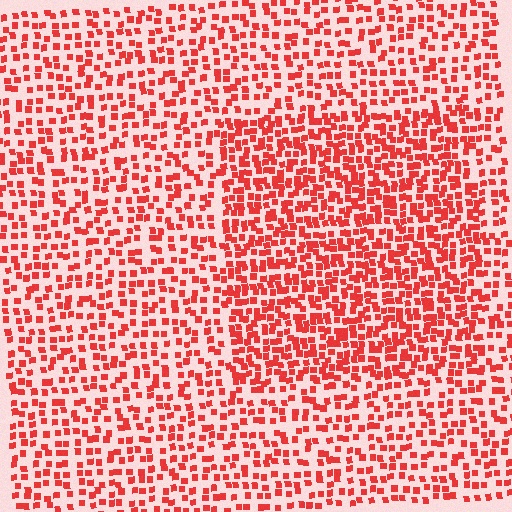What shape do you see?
I see a rectangle.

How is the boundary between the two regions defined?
The boundary is defined by a change in element density (approximately 1.7x ratio). All elements are the same color, size, and shape.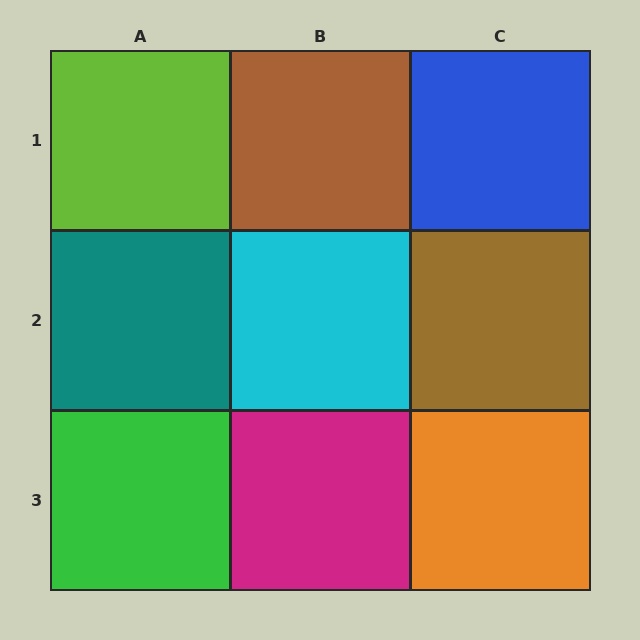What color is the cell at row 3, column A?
Green.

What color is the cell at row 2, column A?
Teal.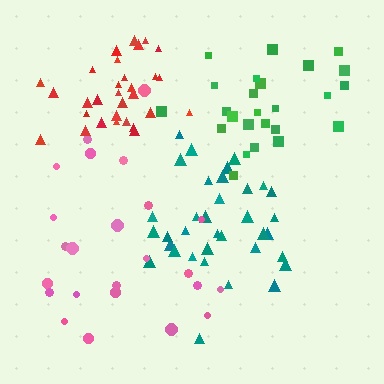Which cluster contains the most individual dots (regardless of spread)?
Teal (35).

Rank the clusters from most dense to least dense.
red, teal, green, pink.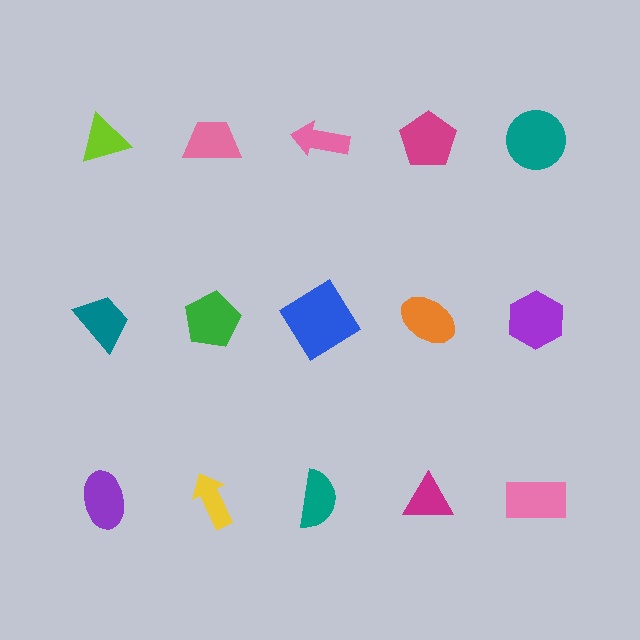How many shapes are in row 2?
5 shapes.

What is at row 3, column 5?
A pink rectangle.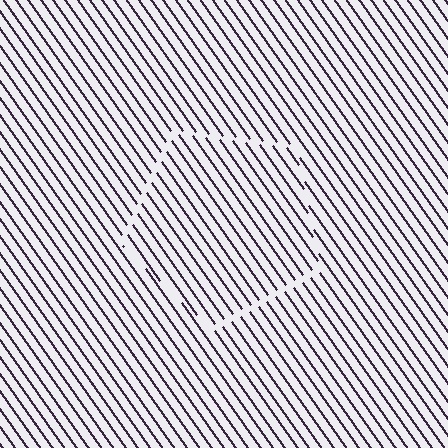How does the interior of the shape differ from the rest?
The interior of the shape contains the same grating, shifted by half a period — the contour is defined by the phase discontinuity where line-ends from the inner and outer gratings abut.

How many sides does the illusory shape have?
5 sides — the line-ends trace a pentagon.